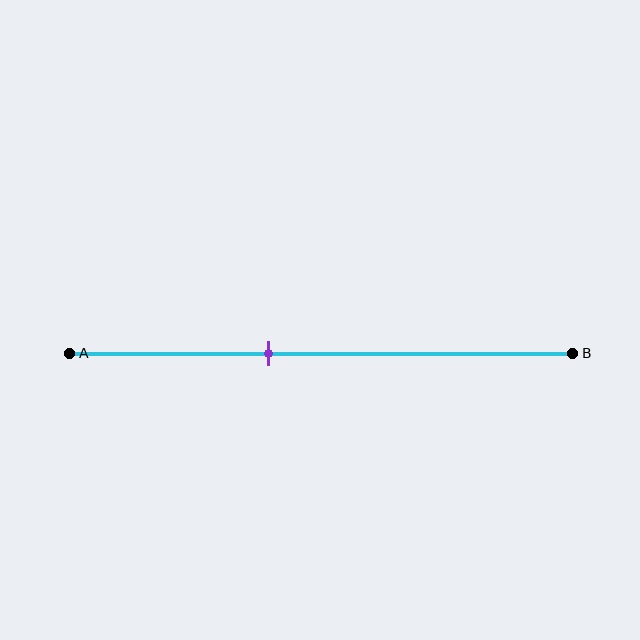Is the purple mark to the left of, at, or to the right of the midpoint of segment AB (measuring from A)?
The purple mark is to the left of the midpoint of segment AB.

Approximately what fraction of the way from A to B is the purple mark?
The purple mark is approximately 40% of the way from A to B.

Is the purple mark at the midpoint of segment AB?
No, the mark is at about 40% from A, not at the 50% midpoint.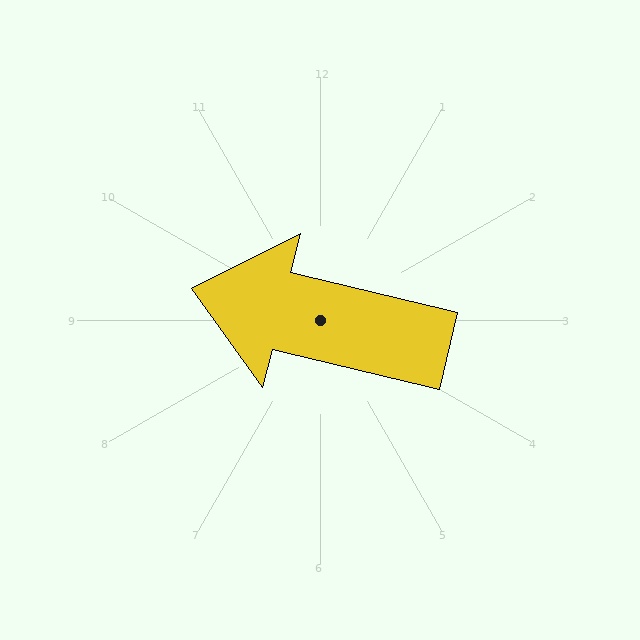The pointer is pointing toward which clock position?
Roughly 9 o'clock.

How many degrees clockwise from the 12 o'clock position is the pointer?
Approximately 284 degrees.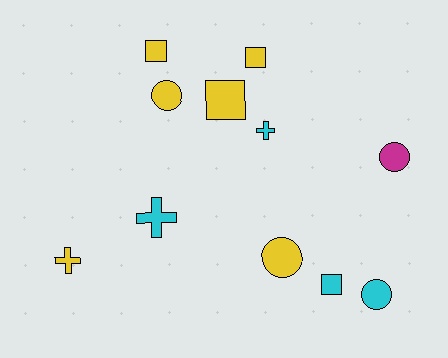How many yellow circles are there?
There are 2 yellow circles.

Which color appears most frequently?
Yellow, with 6 objects.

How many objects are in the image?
There are 11 objects.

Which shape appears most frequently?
Square, with 4 objects.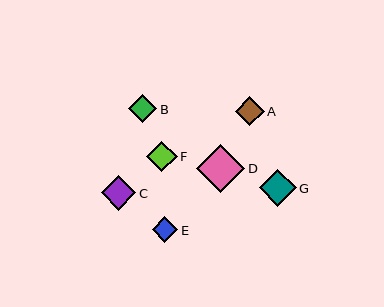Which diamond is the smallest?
Diamond E is the smallest with a size of approximately 25 pixels.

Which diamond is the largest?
Diamond D is the largest with a size of approximately 48 pixels.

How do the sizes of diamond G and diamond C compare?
Diamond G and diamond C are approximately the same size.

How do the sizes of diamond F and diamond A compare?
Diamond F and diamond A are approximately the same size.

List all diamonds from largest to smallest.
From largest to smallest: D, G, C, F, A, B, E.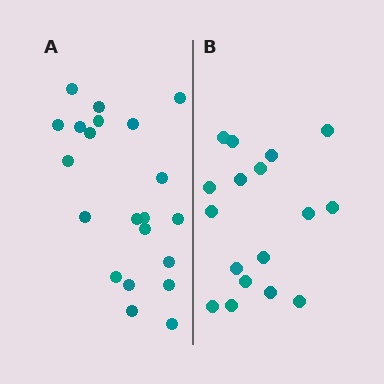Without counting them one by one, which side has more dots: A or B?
Region A (the left region) has more dots.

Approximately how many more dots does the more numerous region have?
Region A has about 4 more dots than region B.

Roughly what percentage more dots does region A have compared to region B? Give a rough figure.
About 25% more.